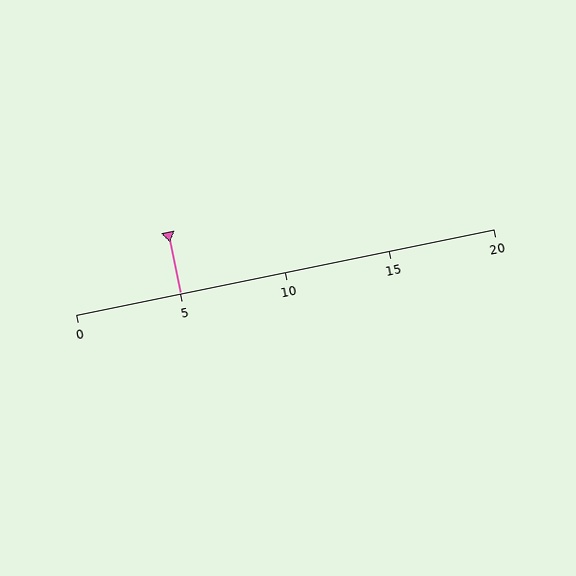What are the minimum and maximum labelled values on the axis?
The axis runs from 0 to 20.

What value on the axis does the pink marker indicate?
The marker indicates approximately 5.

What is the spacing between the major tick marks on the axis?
The major ticks are spaced 5 apart.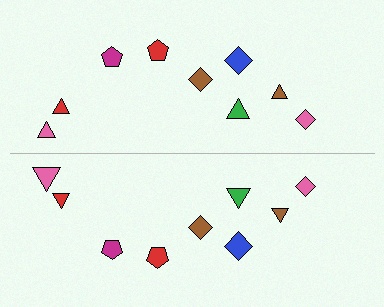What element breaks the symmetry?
The pink triangle on the bottom side has a different size than its mirror counterpart.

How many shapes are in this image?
There are 18 shapes in this image.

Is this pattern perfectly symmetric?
No, the pattern is not perfectly symmetric. The pink triangle on the bottom side has a different size than its mirror counterpart.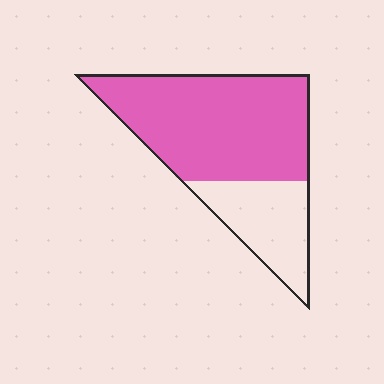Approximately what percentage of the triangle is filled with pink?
Approximately 70%.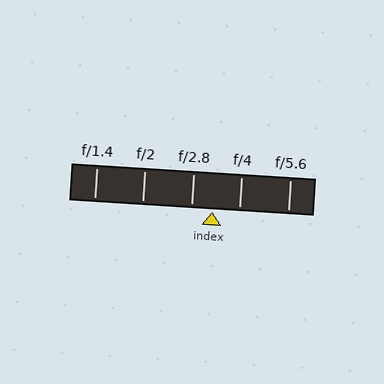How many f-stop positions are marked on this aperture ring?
There are 5 f-stop positions marked.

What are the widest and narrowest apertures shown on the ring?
The widest aperture shown is f/1.4 and the narrowest is f/5.6.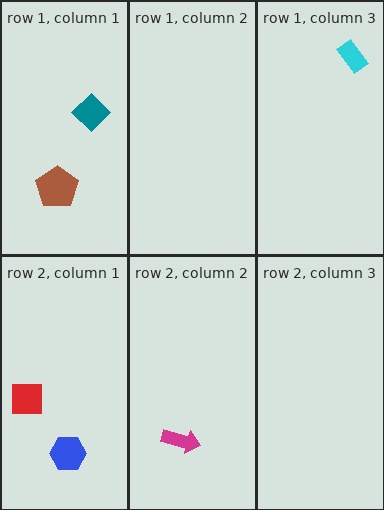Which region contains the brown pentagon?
The row 1, column 1 region.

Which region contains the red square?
The row 2, column 1 region.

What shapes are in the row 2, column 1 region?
The red square, the blue hexagon.